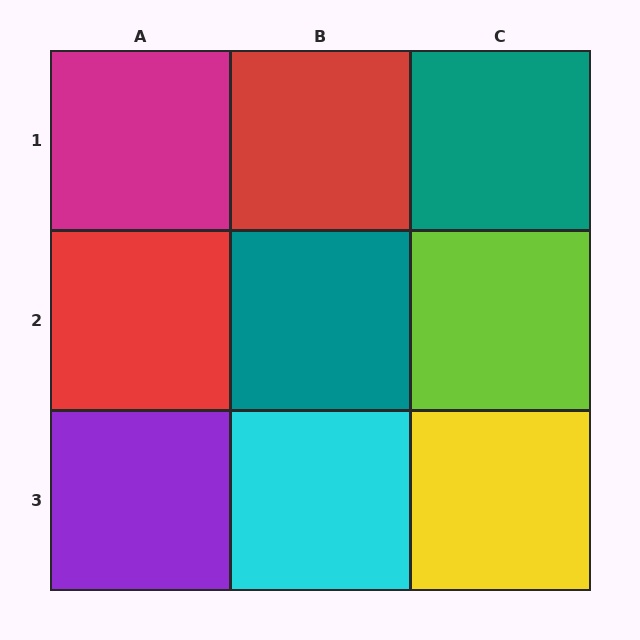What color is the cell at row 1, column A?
Magenta.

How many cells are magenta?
1 cell is magenta.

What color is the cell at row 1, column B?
Red.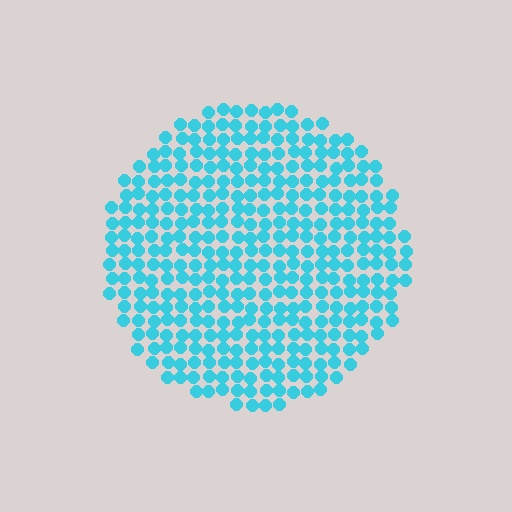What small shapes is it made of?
It is made of small circles.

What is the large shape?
The large shape is a circle.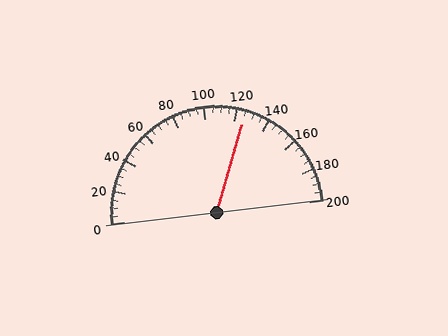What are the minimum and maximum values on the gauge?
The gauge ranges from 0 to 200.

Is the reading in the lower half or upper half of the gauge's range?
The reading is in the upper half of the range (0 to 200).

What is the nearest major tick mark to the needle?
The nearest major tick mark is 120.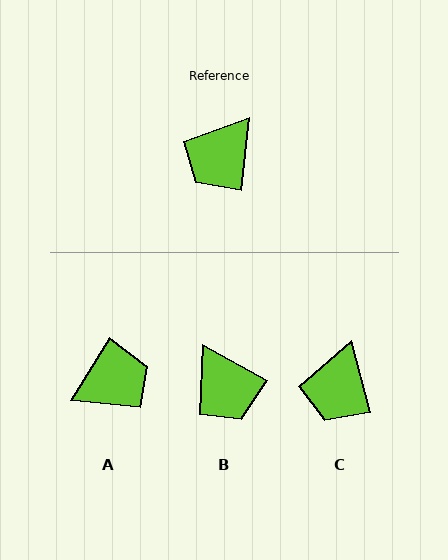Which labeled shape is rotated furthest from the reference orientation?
A, about 154 degrees away.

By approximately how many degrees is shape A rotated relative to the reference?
Approximately 154 degrees counter-clockwise.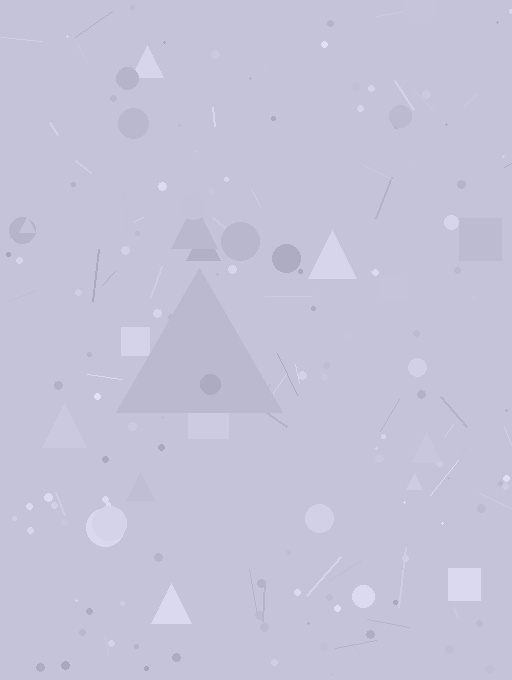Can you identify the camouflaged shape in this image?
The camouflaged shape is a triangle.